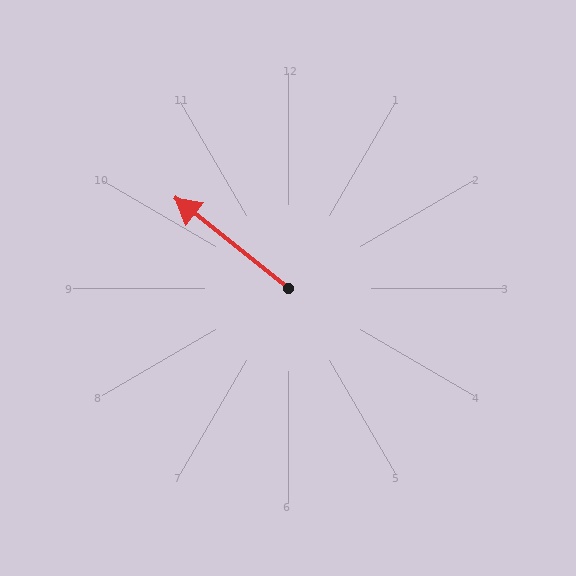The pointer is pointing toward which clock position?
Roughly 10 o'clock.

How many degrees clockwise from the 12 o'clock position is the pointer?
Approximately 308 degrees.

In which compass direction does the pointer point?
Northwest.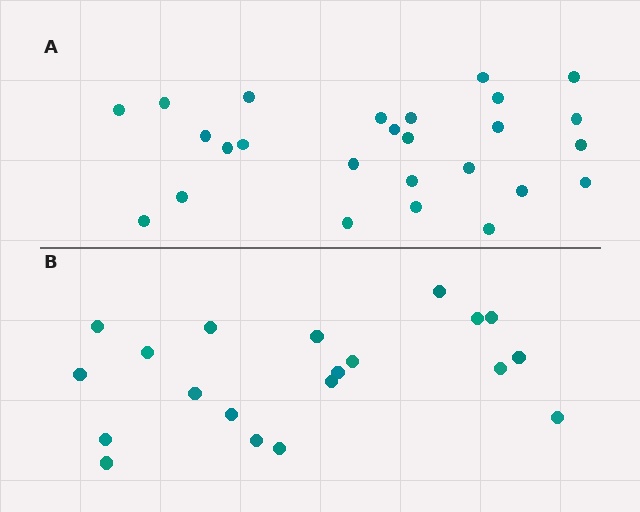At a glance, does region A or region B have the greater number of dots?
Region A (the top region) has more dots.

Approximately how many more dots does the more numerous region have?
Region A has about 6 more dots than region B.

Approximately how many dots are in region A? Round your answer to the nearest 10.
About 30 dots. (The exact count is 26, which rounds to 30.)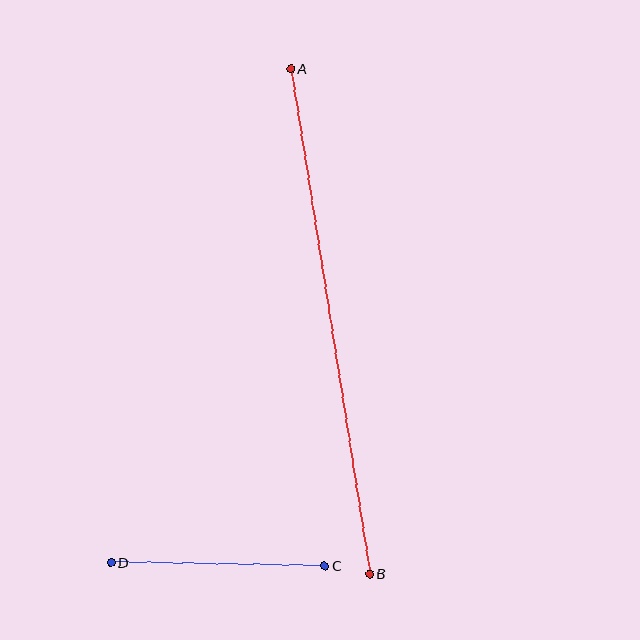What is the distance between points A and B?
The distance is approximately 511 pixels.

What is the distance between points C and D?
The distance is approximately 214 pixels.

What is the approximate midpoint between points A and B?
The midpoint is at approximately (330, 321) pixels.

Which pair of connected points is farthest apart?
Points A and B are farthest apart.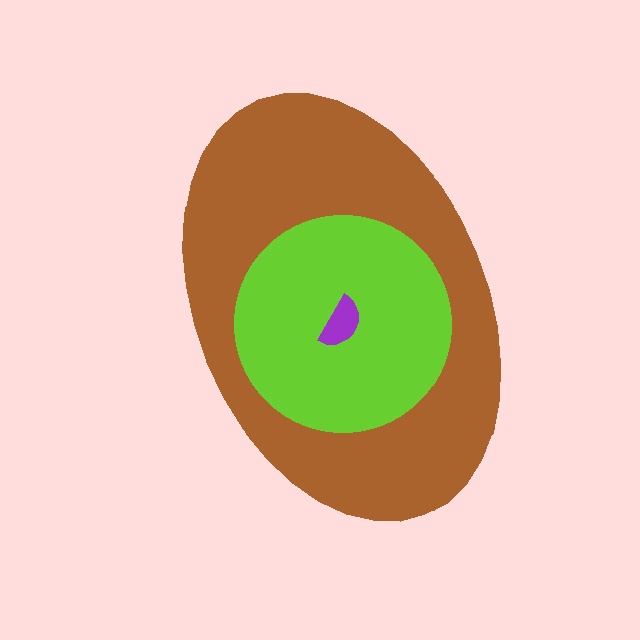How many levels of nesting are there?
3.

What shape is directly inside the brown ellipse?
The lime circle.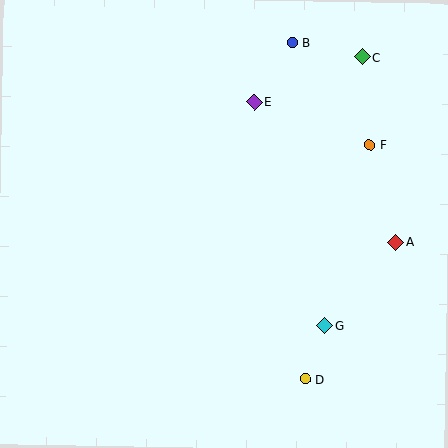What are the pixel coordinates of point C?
Point C is at (362, 57).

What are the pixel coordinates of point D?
Point D is at (306, 379).